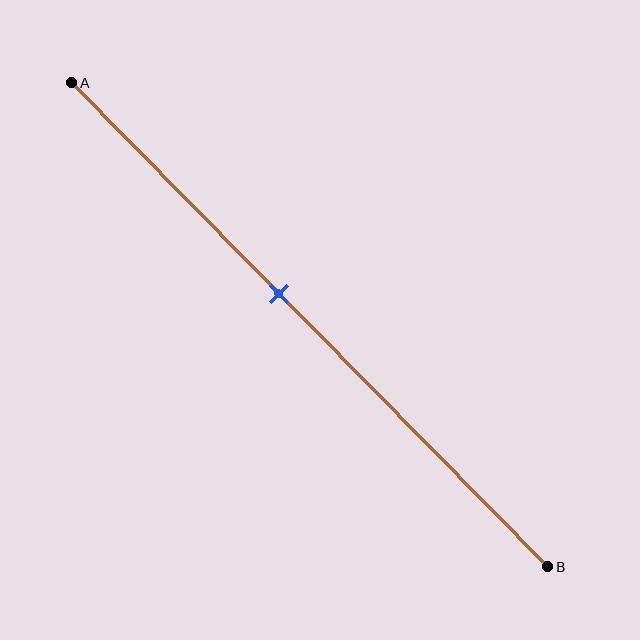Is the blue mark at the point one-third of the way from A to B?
No, the mark is at about 45% from A, not at the 33% one-third point.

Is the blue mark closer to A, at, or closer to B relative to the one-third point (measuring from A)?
The blue mark is closer to point B than the one-third point of segment AB.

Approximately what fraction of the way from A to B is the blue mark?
The blue mark is approximately 45% of the way from A to B.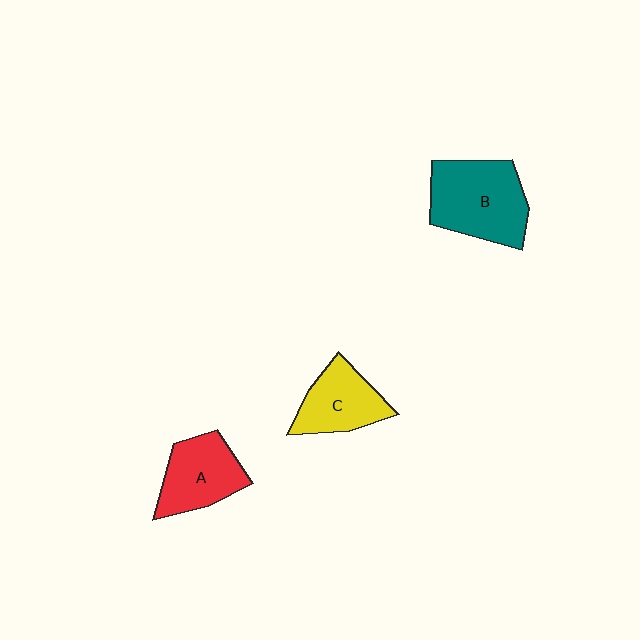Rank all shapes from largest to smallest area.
From largest to smallest: B (teal), A (red), C (yellow).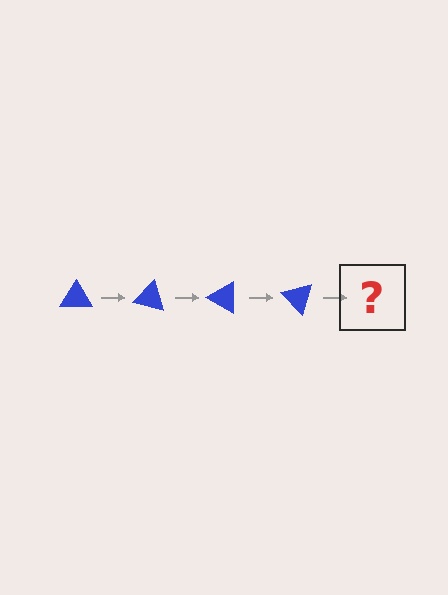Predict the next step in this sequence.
The next step is a blue triangle rotated 60 degrees.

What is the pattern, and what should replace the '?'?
The pattern is that the triangle rotates 15 degrees each step. The '?' should be a blue triangle rotated 60 degrees.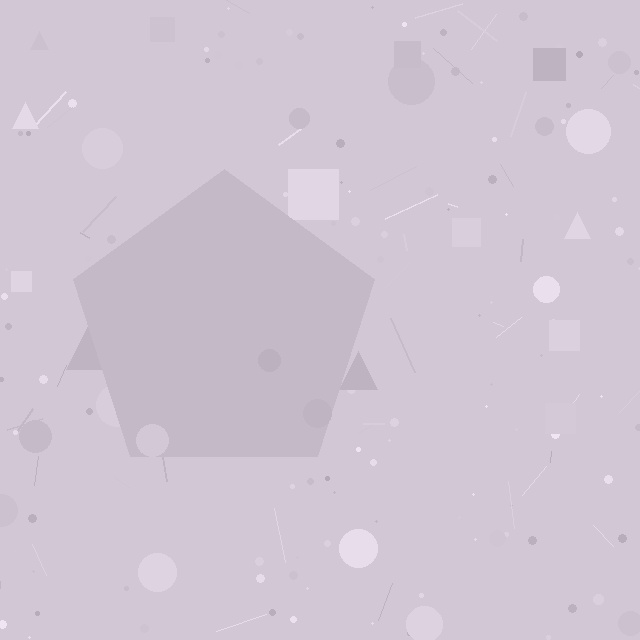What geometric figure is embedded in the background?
A pentagon is embedded in the background.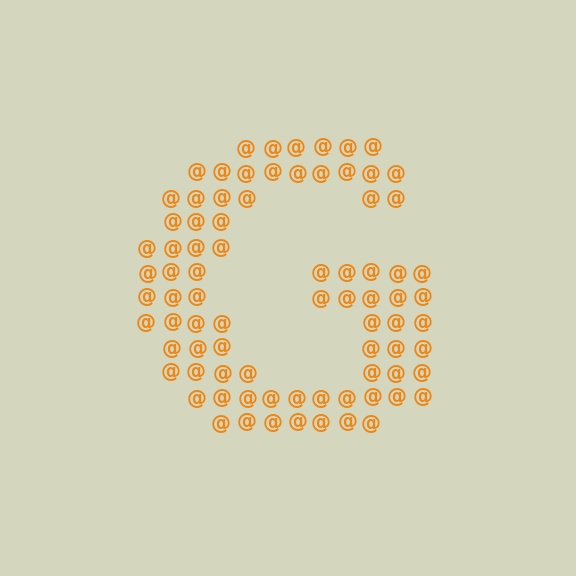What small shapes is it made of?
It is made of small at signs.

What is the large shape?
The large shape is the letter G.